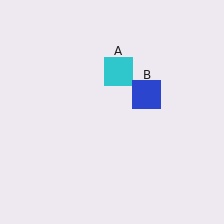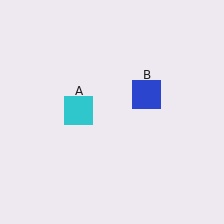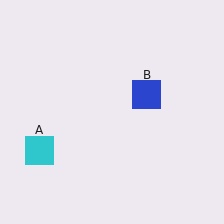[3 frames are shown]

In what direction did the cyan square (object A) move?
The cyan square (object A) moved down and to the left.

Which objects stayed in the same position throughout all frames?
Blue square (object B) remained stationary.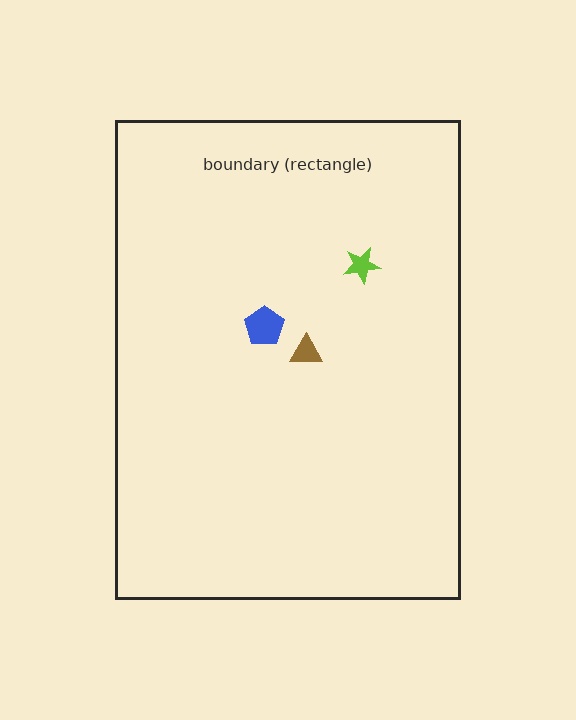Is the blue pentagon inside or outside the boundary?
Inside.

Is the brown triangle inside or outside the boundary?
Inside.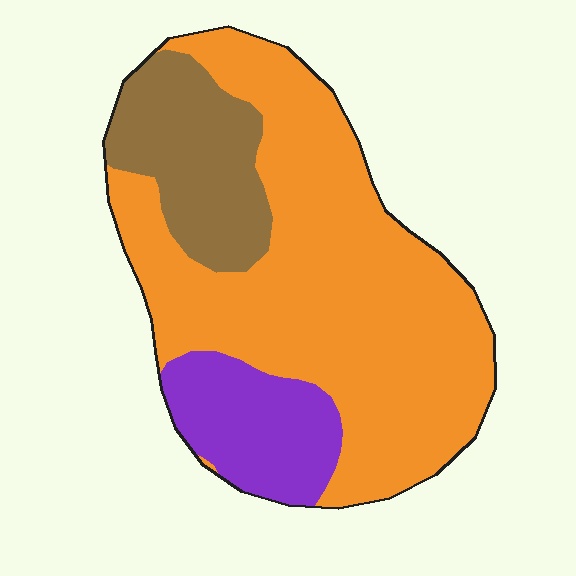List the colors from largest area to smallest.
From largest to smallest: orange, brown, purple.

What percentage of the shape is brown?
Brown takes up about one fifth (1/5) of the shape.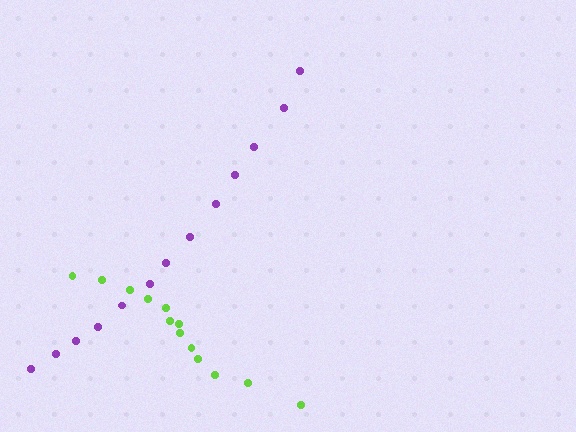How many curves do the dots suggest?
There are 2 distinct paths.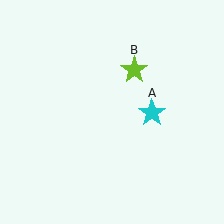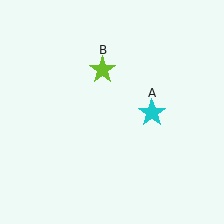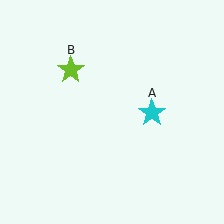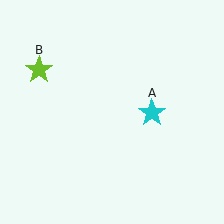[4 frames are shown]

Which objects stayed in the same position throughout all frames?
Cyan star (object A) remained stationary.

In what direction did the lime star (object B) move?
The lime star (object B) moved left.